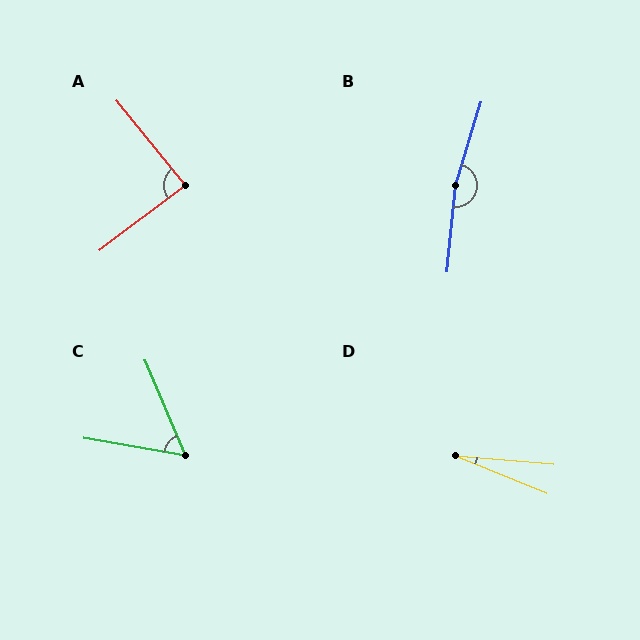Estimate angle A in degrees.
Approximately 88 degrees.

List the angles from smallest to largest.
D (17°), C (57°), A (88°), B (168°).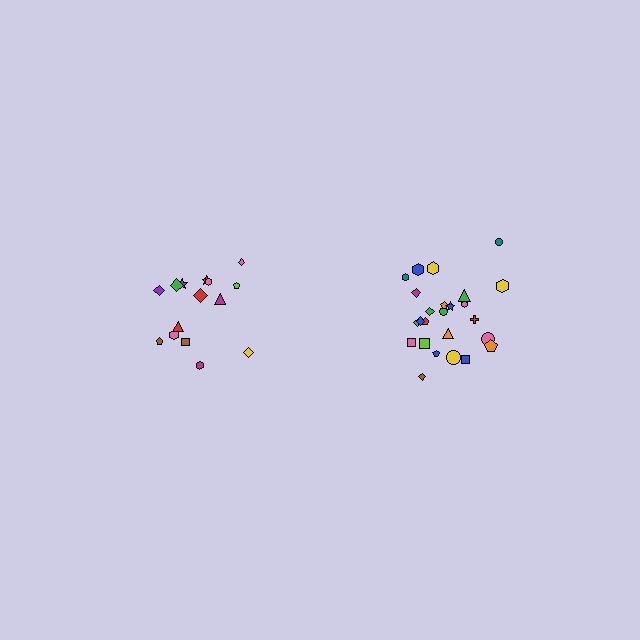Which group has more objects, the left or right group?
The right group.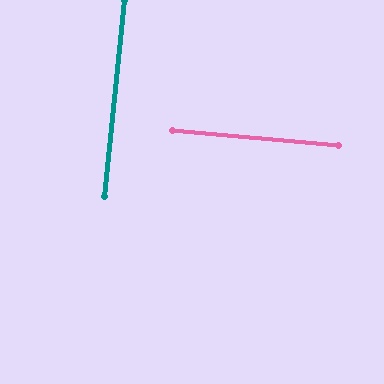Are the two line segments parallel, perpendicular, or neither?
Perpendicular — they meet at approximately 89°.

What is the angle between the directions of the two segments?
Approximately 89 degrees.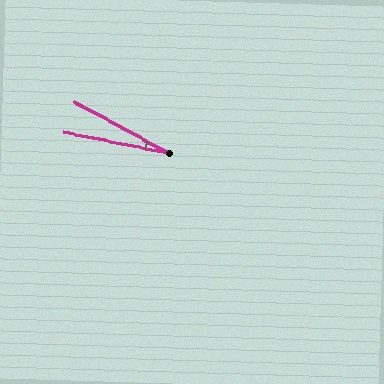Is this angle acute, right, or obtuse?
It is acute.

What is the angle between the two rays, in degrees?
Approximately 17 degrees.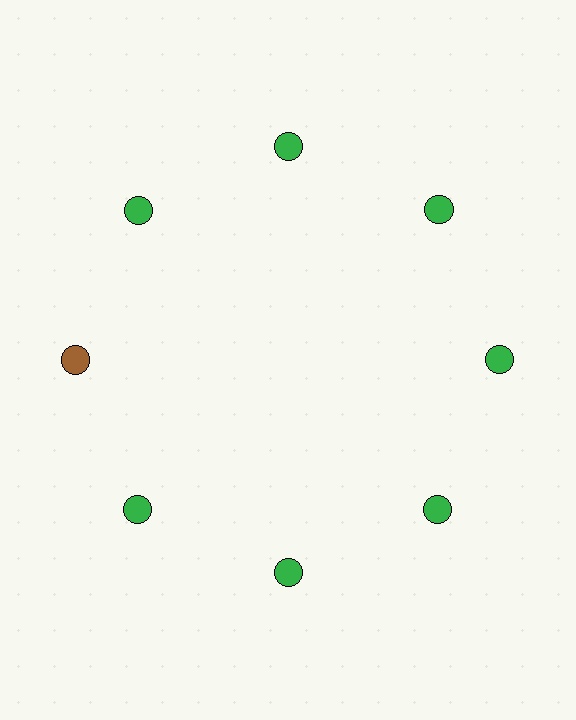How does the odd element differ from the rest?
It has a different color: brown instead of green.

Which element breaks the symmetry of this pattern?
The brown circle at roughly the 9 o'clock position breaks the symmetry. All other shapes are green circles.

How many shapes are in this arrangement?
There are 8 shapes arranged in a ring pattern.